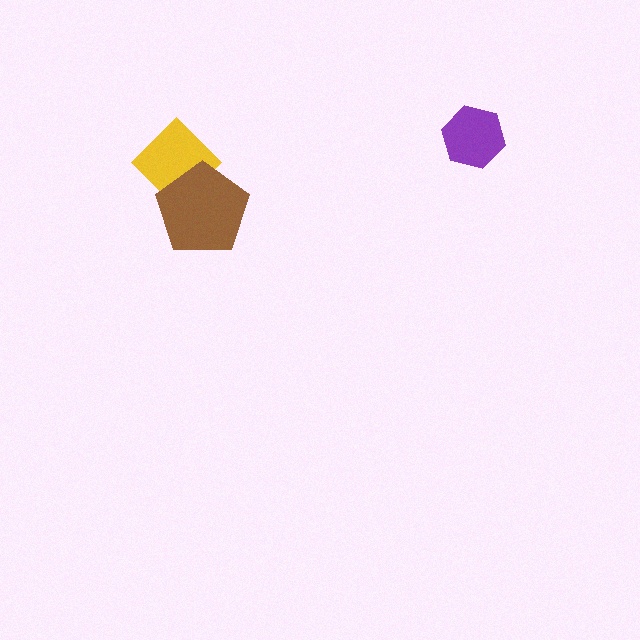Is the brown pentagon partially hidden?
No, no other shape covers it.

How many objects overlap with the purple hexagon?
0 objects overlap with the purple hexagon.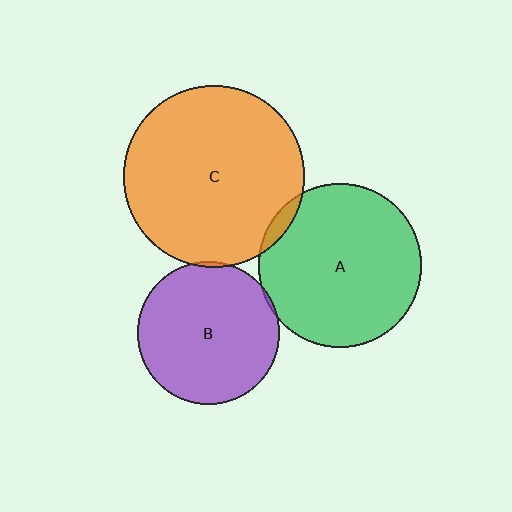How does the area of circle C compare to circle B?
Approximately 1.6 times.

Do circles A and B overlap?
Yes.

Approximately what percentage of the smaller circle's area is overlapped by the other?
Approximately 5%.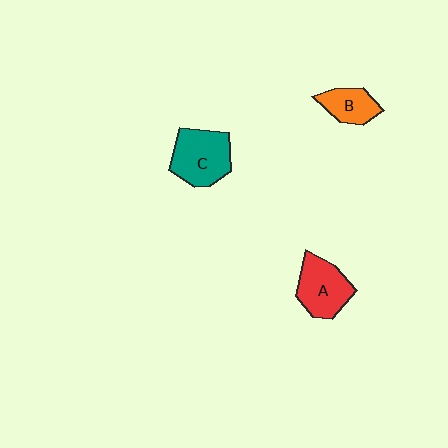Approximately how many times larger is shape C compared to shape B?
Approximately 1.7 times.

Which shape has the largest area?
Shape C (teal).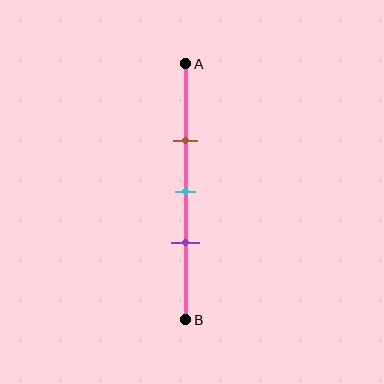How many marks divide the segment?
There are 3 marks dividing the segment.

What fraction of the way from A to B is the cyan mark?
The cyan mark is approximately 50% (0.5) of the way from A to B.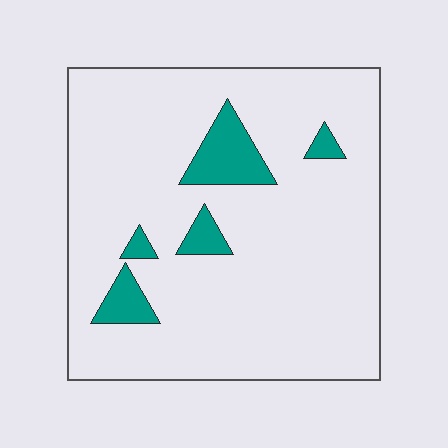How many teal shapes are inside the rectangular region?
5.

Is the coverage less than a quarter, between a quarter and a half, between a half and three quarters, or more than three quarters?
Less than a quarter.